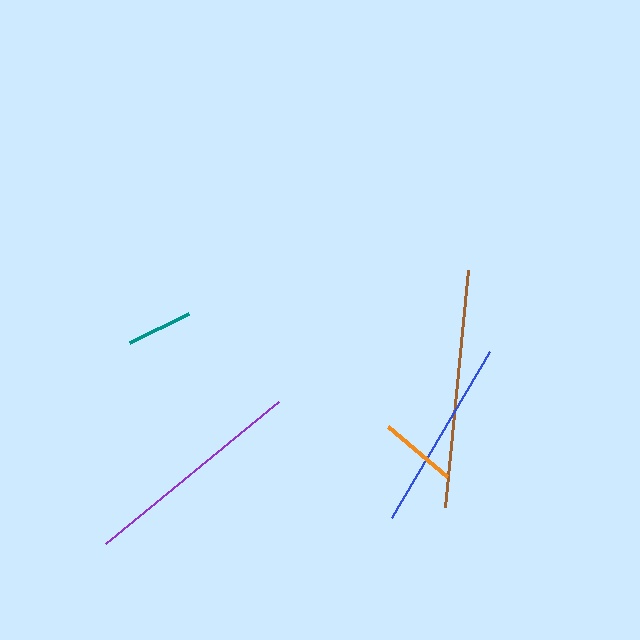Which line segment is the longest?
The brown line is the longest at approximately 239 pixels.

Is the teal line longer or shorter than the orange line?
The orange line is longer than the teal line.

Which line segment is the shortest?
The teal line is the shortest at approximately 66 pixels.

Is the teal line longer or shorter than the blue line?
The blue line is longer than the teal line.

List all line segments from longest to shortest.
From longest to shortest: brown, purple, blue, orange, teal.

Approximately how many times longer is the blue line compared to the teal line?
The blue line is approximately 2.9 times the length of the teal line.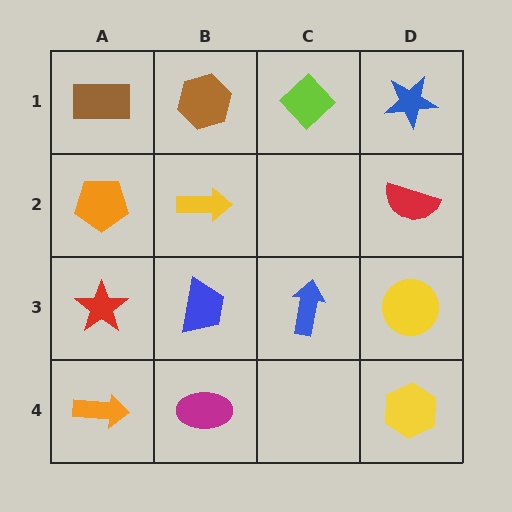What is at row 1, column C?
A lime diamond.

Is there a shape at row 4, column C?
No, that cell is empty.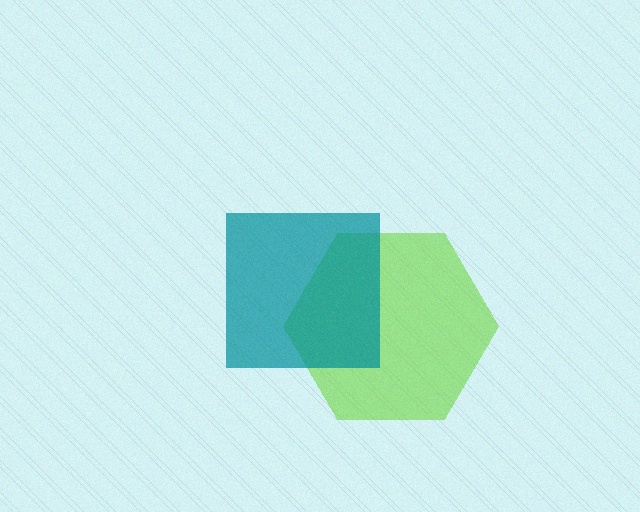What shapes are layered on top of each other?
The layered shapes are: a lime hexagon, a teal square.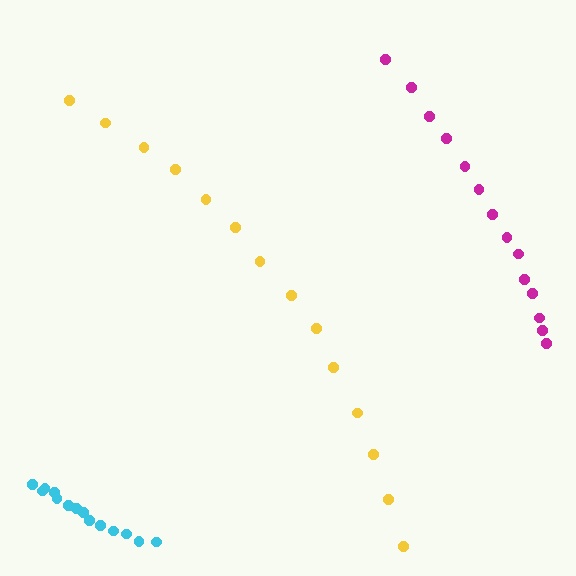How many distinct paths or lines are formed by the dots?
There are 3 distinct paths.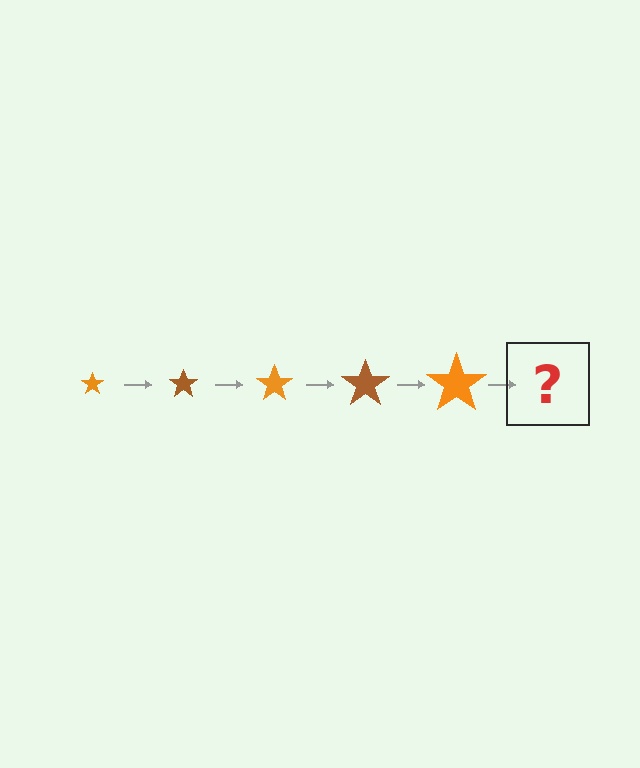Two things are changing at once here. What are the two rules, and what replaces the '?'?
The two rules are that the star grows larger each step and the color cycles through orange and brown. The '?' should be a brown star, larger than the previous one.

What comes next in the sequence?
The next element should be a brown star, larger than the previous one.